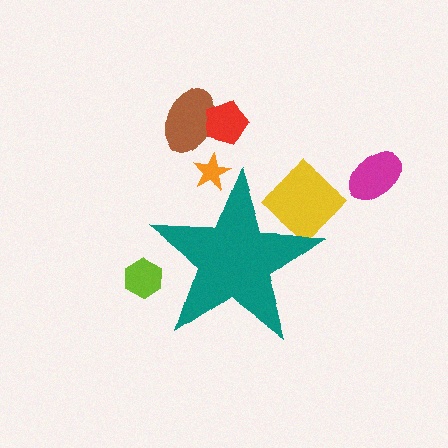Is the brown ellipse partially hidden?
No, the brown ellipse is fully visible.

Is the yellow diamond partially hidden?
Yes, the yellow diamond is partially hidden behind the teal star.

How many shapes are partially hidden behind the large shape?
3 shapes are partially hidden.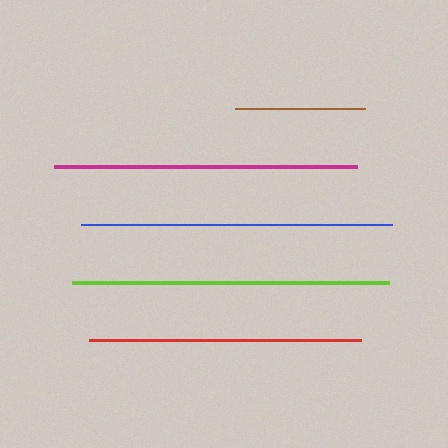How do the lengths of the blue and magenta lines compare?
The blue and magenta lines are approximately the same length.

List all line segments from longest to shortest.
From longest to shortest: lime, blue, magenta, red, brown.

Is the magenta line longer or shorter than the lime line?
The lime line is longer than the magenta line.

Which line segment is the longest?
The lime line is the longest at approximately 317 pixels.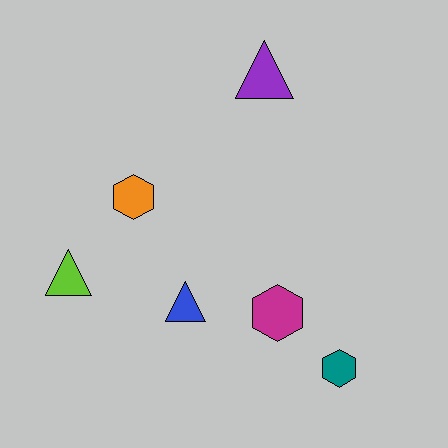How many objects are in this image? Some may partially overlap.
There are 6 objects.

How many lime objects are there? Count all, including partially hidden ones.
There is 1 lime object.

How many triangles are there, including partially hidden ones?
There are 3 triangles.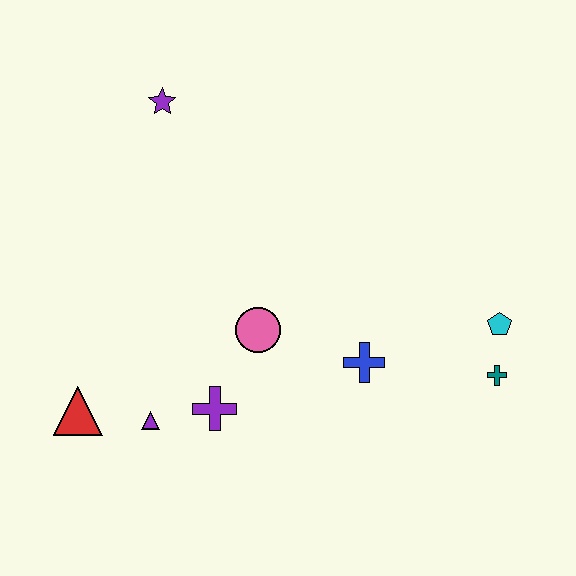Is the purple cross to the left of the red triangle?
No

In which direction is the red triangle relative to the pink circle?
The red triangle is to the left of the pink circle.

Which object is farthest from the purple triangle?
The cyan pentagon is farthest from the purple triangle.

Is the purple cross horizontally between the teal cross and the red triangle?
Yes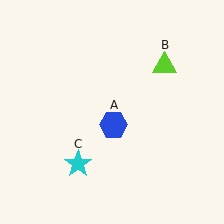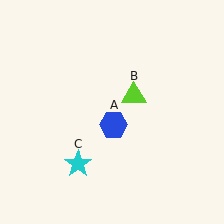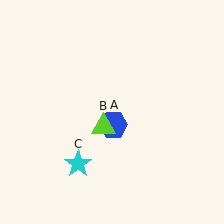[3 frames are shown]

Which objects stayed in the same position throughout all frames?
Blue hexagon (object A) and cyan star (object C) remained stationary.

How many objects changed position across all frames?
1 object changed position: lime triangle (object B).